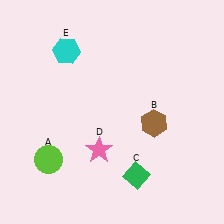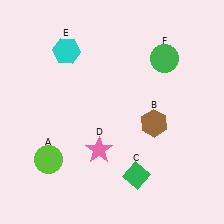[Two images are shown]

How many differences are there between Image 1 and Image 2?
There is 1 difference between the two images.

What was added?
A green circle (F) was added in Image 2.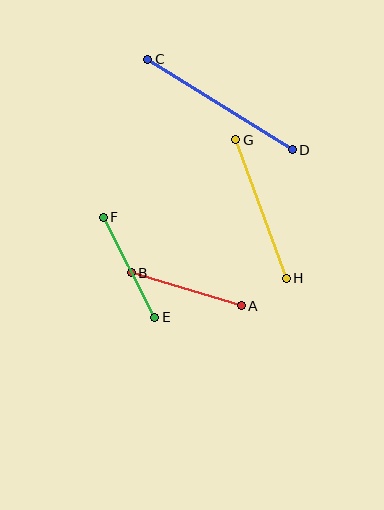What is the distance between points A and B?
The distance is approximately 115 pixels.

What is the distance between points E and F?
The distance is approximately 113 pixels.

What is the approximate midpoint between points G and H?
The midpoint is at approximately (261, 209) pixels.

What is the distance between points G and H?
The distance is approximately 148 pixels.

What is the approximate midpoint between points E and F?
The midpoint is at approximately (129, 267) pixels.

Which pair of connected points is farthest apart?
Points C and D are farthest apart.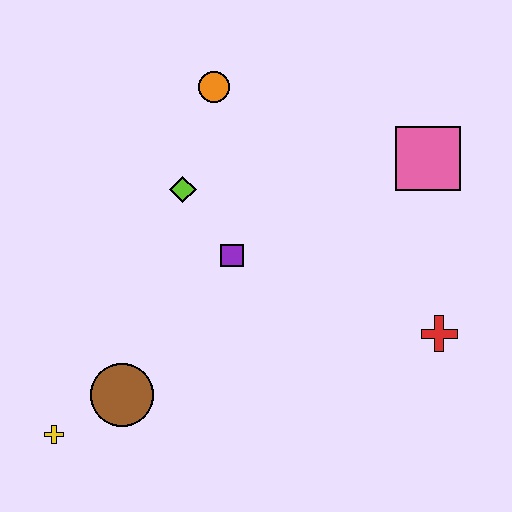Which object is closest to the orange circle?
The lime diamond is closest to the orange circle.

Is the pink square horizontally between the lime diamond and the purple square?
No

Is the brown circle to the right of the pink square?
No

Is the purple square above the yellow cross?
Yes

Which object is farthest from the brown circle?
The pink square is farthest from the brown circle.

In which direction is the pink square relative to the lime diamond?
The pink square is to the right of the lime diamond.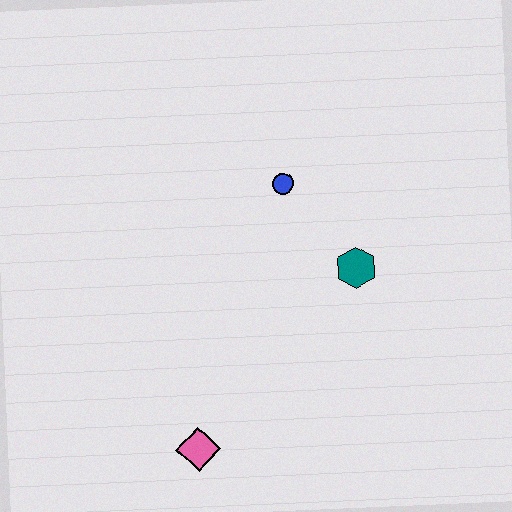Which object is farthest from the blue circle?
The pink diamond is farthest from the blue circle.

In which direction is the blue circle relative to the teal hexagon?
The blue circle is above the teal hexagon.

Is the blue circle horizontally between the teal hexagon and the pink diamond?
Yes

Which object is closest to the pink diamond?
The teal hexagon is closest to the pink diamond.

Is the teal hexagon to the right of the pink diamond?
Yes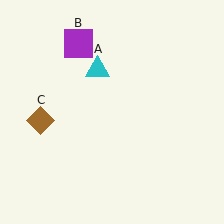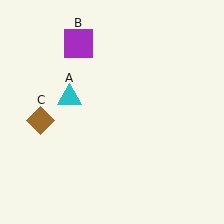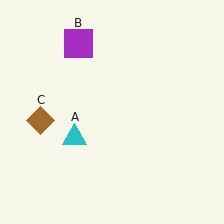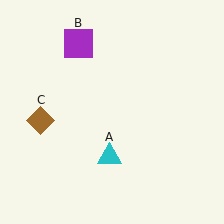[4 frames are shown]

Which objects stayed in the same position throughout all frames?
Purple square (object B) and brown diamond (object C) remained stationary.